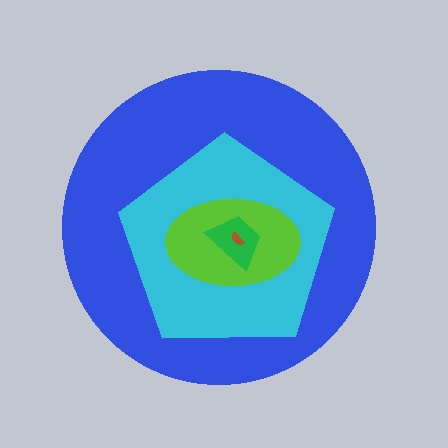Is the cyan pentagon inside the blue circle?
Yes.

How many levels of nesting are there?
5.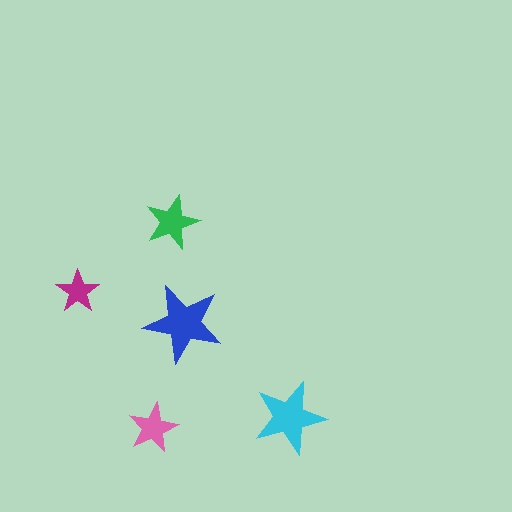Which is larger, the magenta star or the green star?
The green one.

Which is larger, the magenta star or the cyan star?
The cyan one.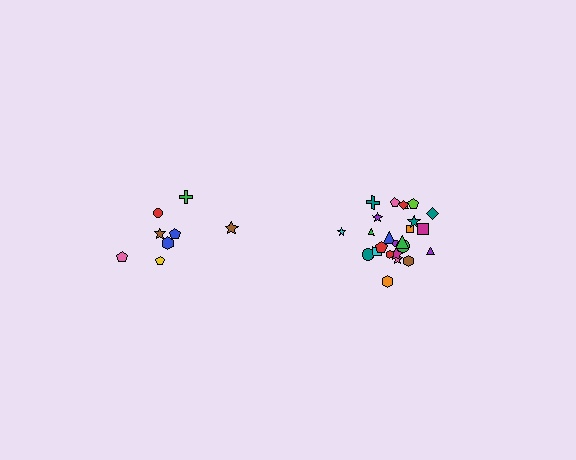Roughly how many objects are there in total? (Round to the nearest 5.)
Roughly 35 objects in total.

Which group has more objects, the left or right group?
The right group.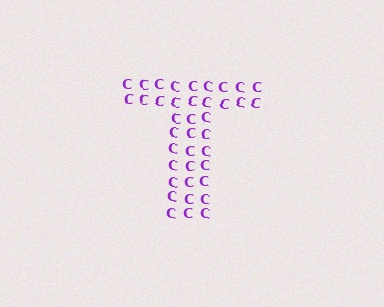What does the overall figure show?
The overall figure shows the letter T.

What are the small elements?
The small elements are letter C's.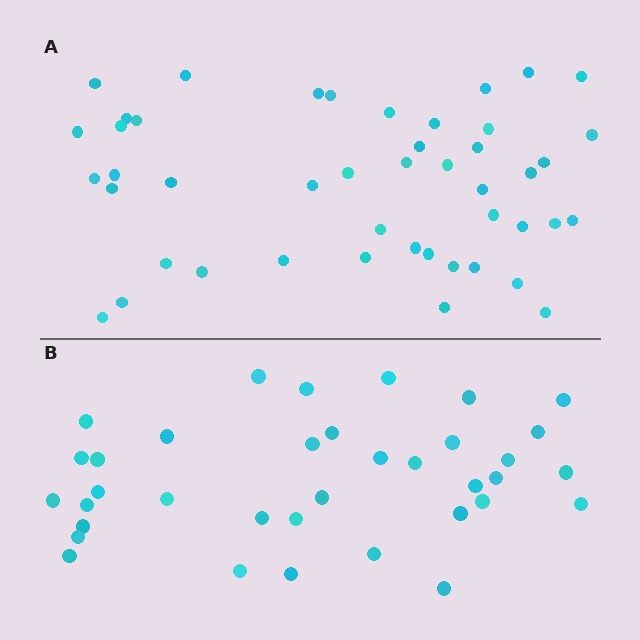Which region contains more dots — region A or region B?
Region A (the top region) has more dots.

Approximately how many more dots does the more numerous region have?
Region A has roughly 10 or so more dots than region B.